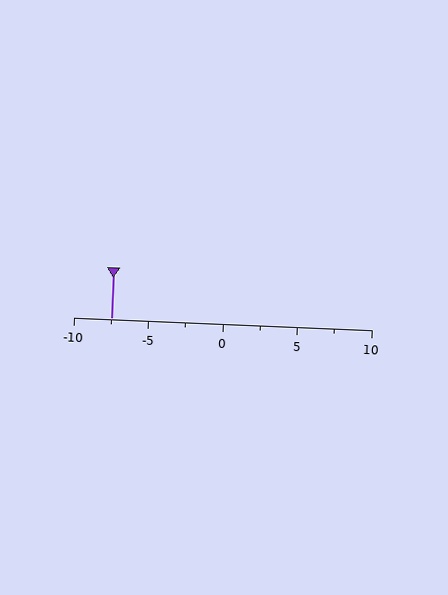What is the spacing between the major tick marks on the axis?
The major ticks are spaced 5 apart.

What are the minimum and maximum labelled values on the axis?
The axis runs from -10 to 10.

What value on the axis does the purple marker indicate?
The marker indicates approximately -7.5.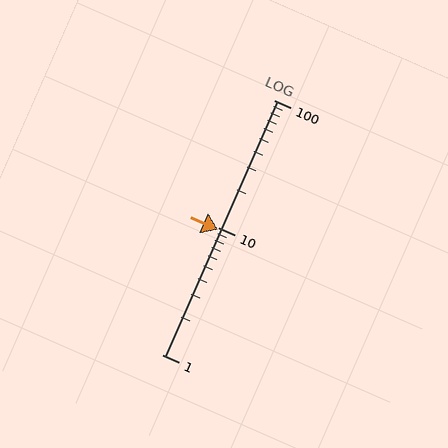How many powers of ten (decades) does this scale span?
The scale spans 2 decades, from 1 to 100.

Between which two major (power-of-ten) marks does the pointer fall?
The pointer is between 1 and 10.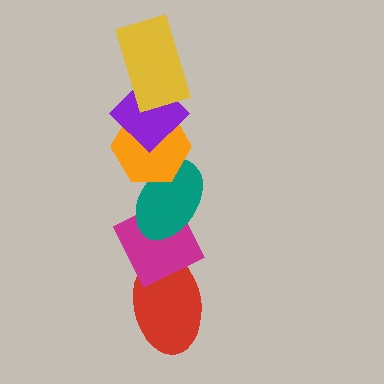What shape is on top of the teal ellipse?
The orange hexagon is on top of the teal ellipse.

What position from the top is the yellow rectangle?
The yellow rectangle is 1st from the top.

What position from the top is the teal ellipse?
The teal ellipse is 4th from the top.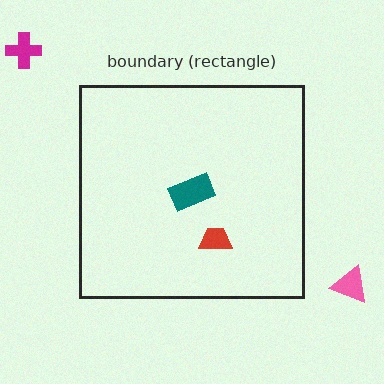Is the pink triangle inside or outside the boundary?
Outside.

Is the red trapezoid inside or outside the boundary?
Inside.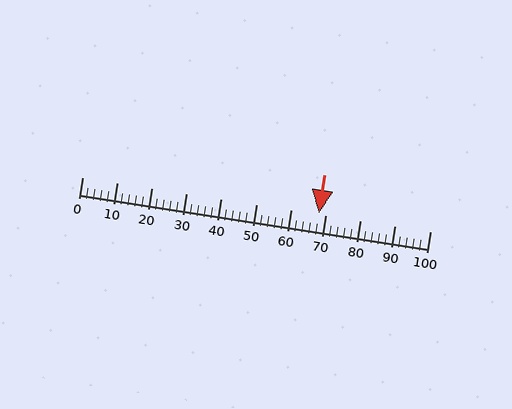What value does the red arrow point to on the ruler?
The red arrow points to approximately 68.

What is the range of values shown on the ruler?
The ruler shows values from 0 to 100.